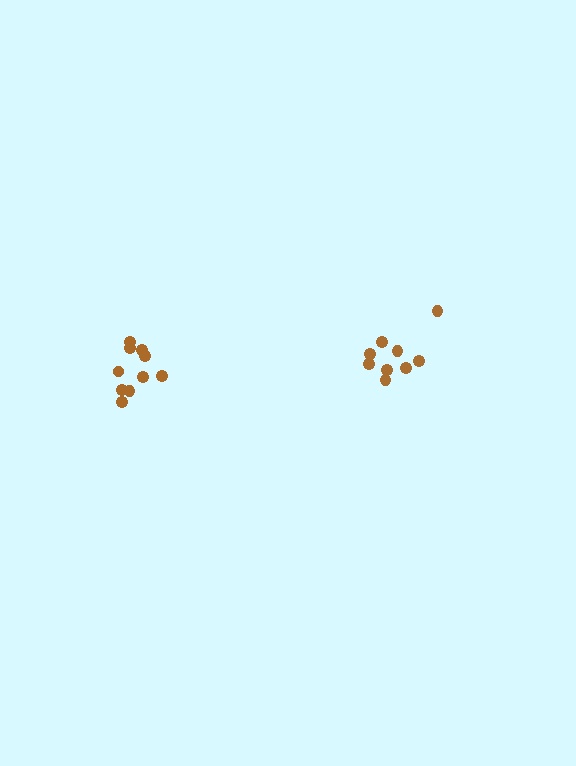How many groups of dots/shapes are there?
There are 2 groups.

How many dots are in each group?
Group 1: 9 dots, Group 2: 10 dots (19 total).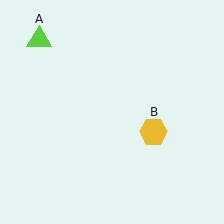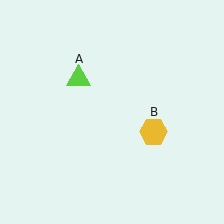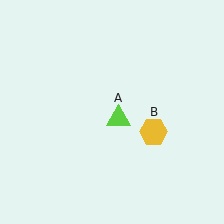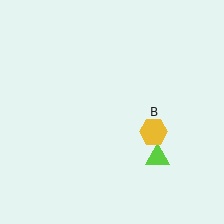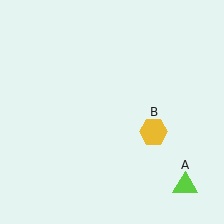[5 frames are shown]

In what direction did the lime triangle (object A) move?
The lime triangle (object A) moved down and to the right.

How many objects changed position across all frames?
1 object changed position: lime triangle (object A).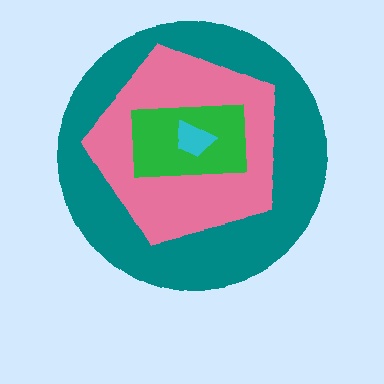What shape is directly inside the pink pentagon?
The green rectangle.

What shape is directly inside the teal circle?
The pink pentagon.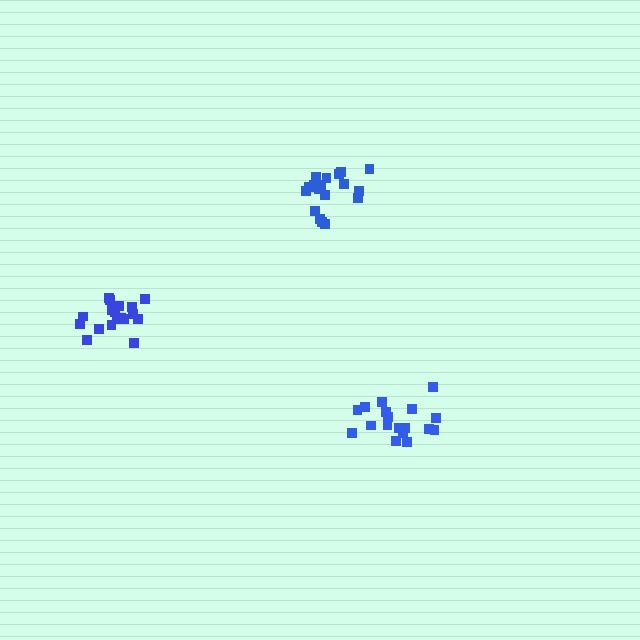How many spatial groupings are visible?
There are 3 spatial groupings.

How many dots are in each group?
Group 1: 18 dots, Group 2: 18 dots, Group 3: 18 dots (54 total).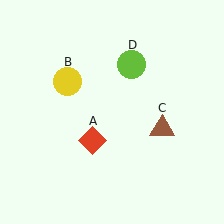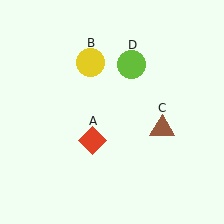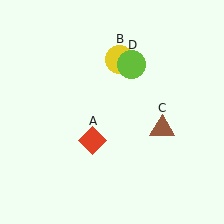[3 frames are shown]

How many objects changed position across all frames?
1 object changed position: yellow circle (object B).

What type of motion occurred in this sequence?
The yellow circle (object B) rotated clockwise around the center of the scene.